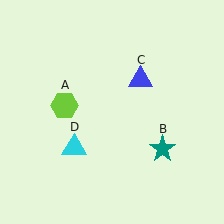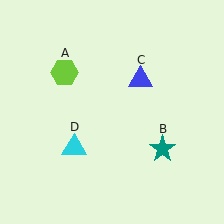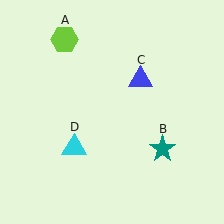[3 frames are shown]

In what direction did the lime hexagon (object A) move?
The lime hexagon (object A) moved up.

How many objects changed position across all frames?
1 object changed position: lime hexagon (object A).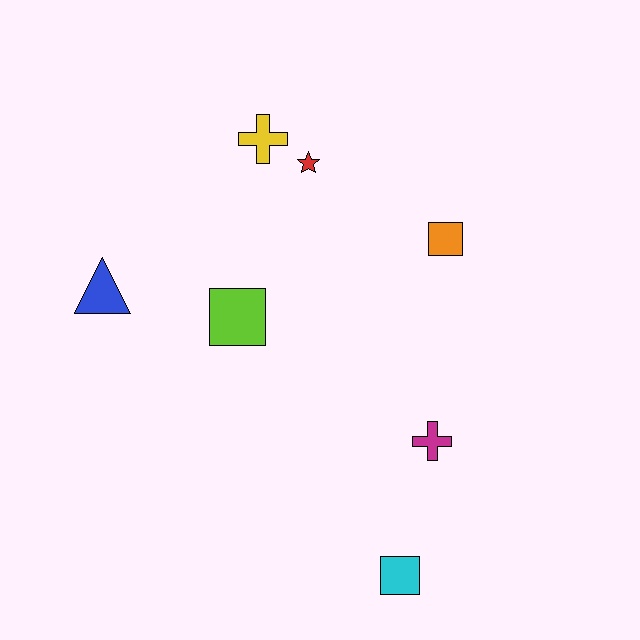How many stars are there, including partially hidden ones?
There is 1 star.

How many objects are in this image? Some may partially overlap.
There are 7 objects.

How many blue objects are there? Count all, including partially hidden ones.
There is 1 blue object.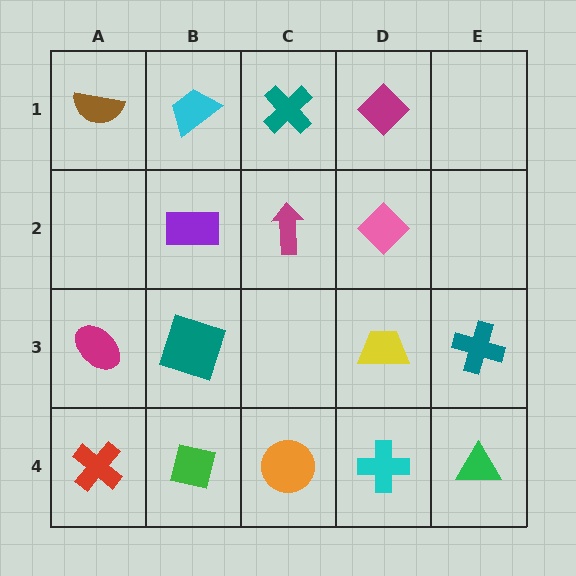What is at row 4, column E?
A green triangle.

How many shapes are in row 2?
3 shapes.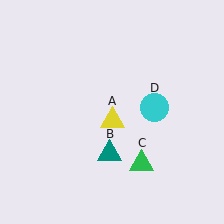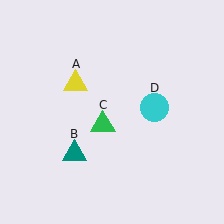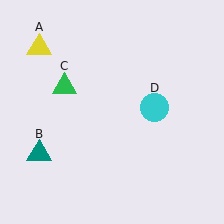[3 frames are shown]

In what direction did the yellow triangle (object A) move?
The yellow triangle (object A) moved up and to the left.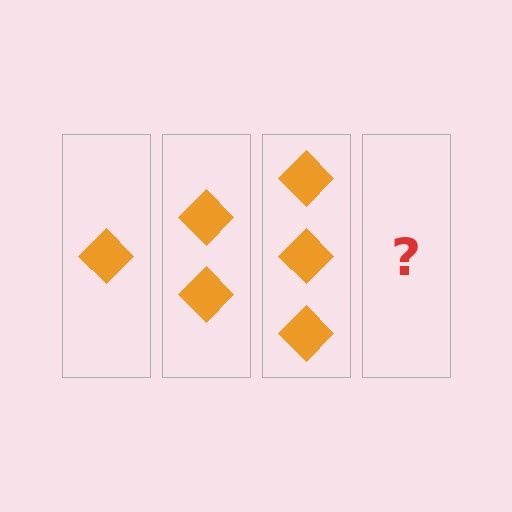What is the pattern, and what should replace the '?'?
The pattern is that each step adds one more diamond. The '?' should be 4 diamonds.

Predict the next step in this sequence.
The next step is 4 diamonds.